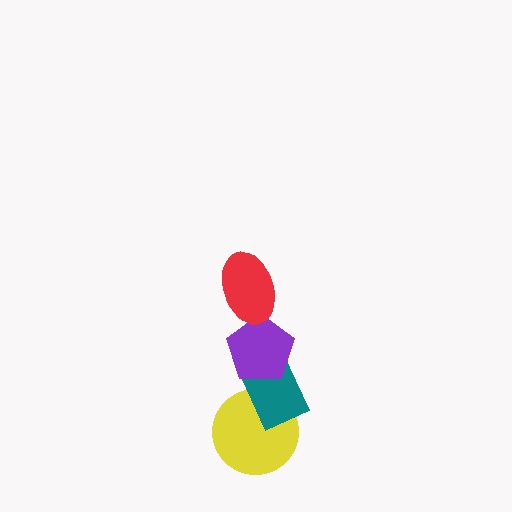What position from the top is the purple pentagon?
The purple pentagon is 2nd from the top.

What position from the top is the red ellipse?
The red ellipse is 1st from the top.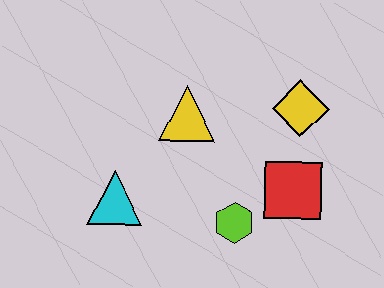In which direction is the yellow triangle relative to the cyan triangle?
The yellow triangle is above the cyan triangle.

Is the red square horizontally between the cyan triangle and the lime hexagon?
No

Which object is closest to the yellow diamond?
The red square is closest to the yellow diamond.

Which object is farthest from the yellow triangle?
The red square is farthest from the yellow triangle.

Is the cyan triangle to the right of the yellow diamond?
No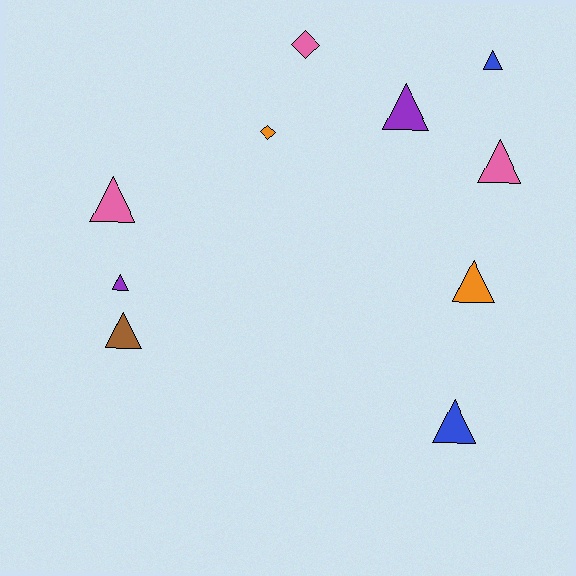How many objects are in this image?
There are 10 objects.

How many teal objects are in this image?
There are no teal objects.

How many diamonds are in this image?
There are 2 diamonds.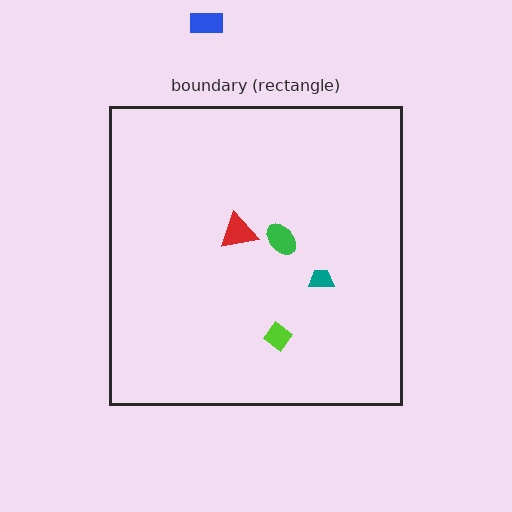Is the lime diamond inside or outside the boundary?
Inside.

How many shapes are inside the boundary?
4 inside, 1 outside.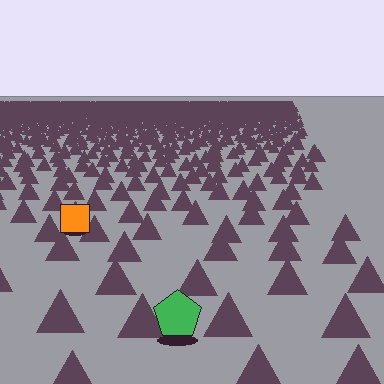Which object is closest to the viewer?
The green pentagon is closest. The texture marks near it are larger and more spread out.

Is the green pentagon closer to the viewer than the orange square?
Yes. The green pentagon is closer — you can tell from the texture gradient: the ground texture is coarser near it.